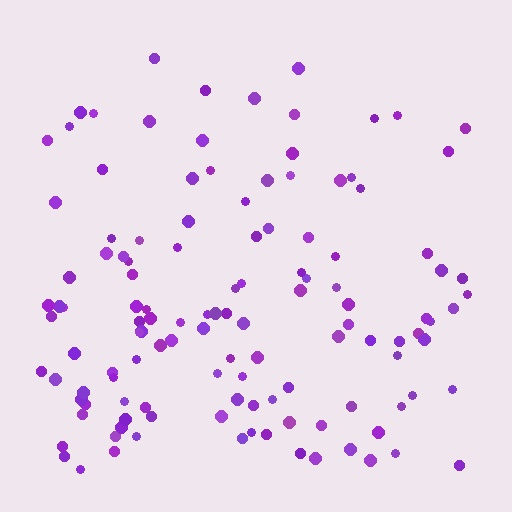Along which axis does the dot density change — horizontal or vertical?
Vertical.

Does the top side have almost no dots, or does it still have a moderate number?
Still a moderate number, just noticeably fewer than the bottom.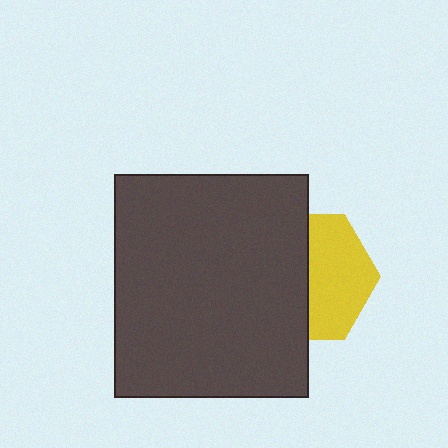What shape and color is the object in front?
The object in front is a dark gray rectangle.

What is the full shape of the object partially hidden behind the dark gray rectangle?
The partially hidden object is a yellow hexagon.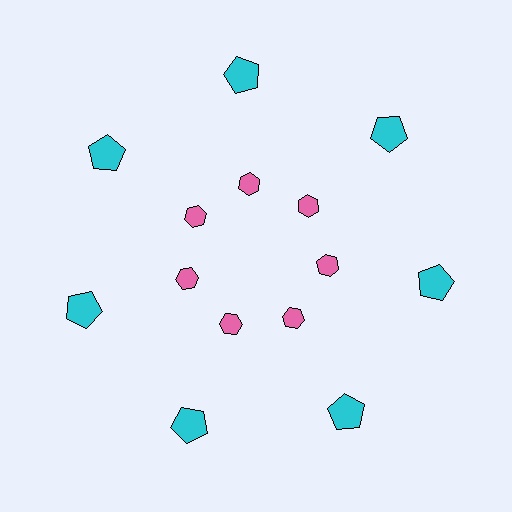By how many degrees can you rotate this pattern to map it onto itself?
The pattern maps onto itself every 51 degrees of rotation.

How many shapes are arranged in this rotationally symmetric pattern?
There are 14 shapes, arranged in 7 groups of 2.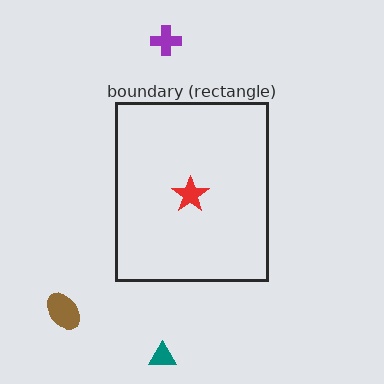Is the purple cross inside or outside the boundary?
Outside.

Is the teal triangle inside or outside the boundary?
Outside.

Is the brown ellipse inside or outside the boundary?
Outside.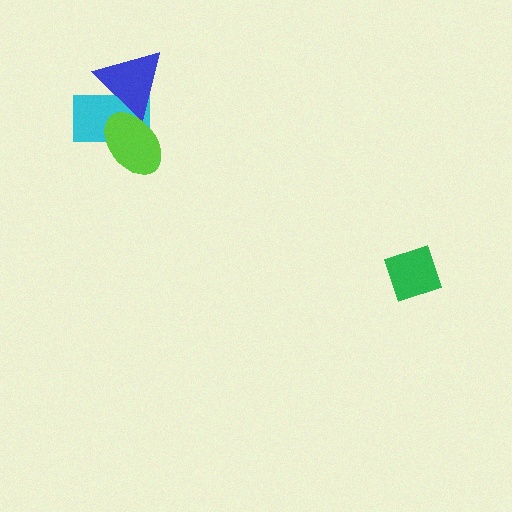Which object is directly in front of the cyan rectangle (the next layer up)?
The blue triangle is directly in front of the cyan rectangle.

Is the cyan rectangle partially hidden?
Yes, it is partially covered by another shape.